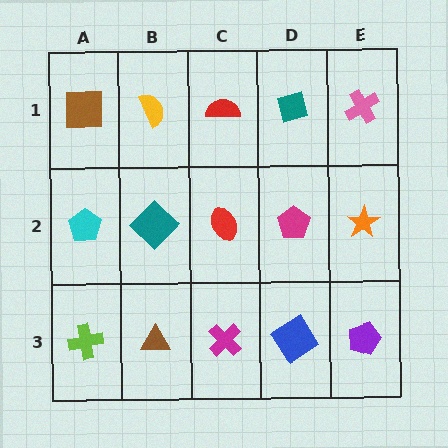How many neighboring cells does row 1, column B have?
3.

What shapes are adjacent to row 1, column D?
A magenta pentagon (row 2, column D), a red semicircle (row 1, column C), a pink cross (row 1, column E).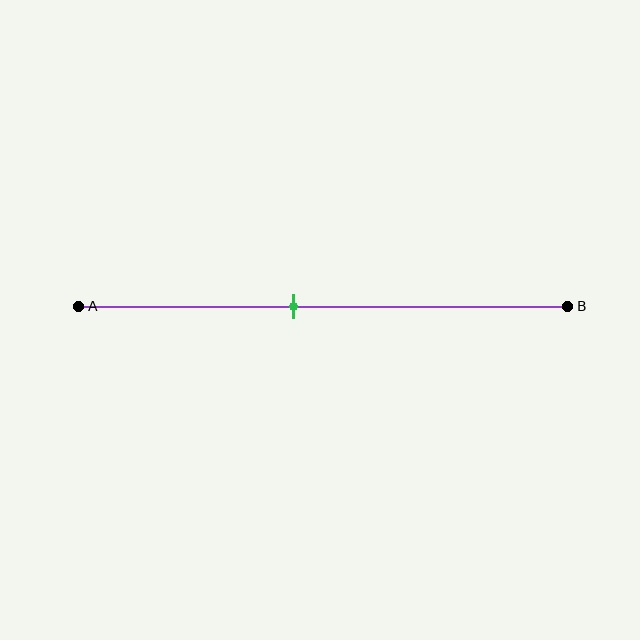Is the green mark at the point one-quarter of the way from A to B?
No, the mark is at about 45% from A, not at the 25% one-quarter point.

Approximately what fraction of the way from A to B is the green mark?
The green mark is approximately 45% of the way from A to B.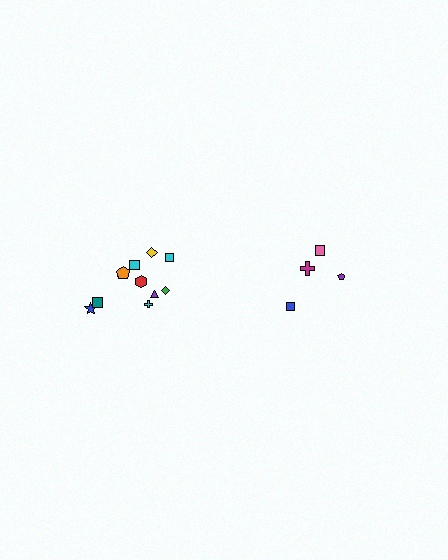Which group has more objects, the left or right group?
The left group.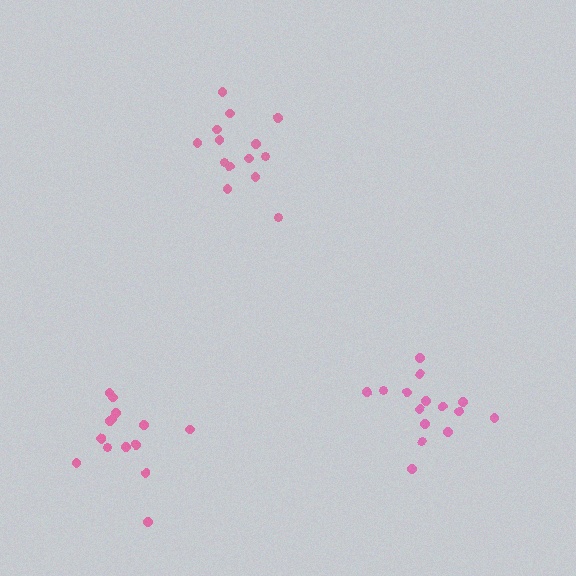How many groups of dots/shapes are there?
There are 3 groups.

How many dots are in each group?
Group 1: 14 dots, Group 2: 15 dots, Group 3: 14 dots (43 total).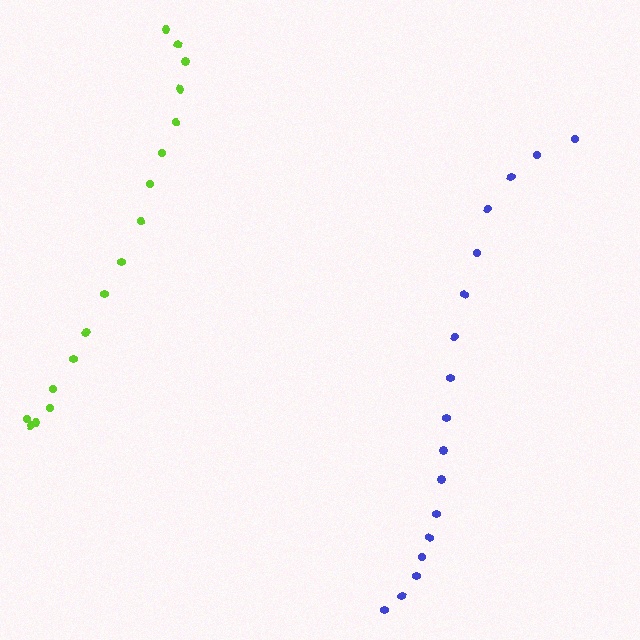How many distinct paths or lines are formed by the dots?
There are 2 distinct paths.